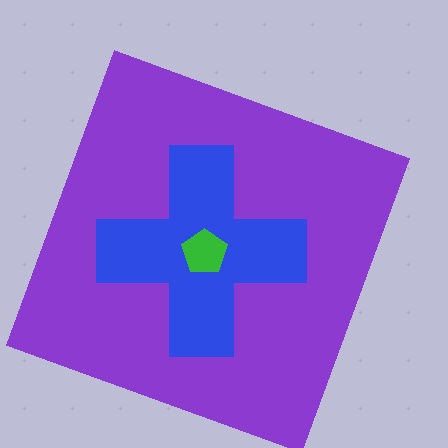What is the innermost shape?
The green pentagon.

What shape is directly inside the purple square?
The blue cross.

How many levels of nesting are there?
3.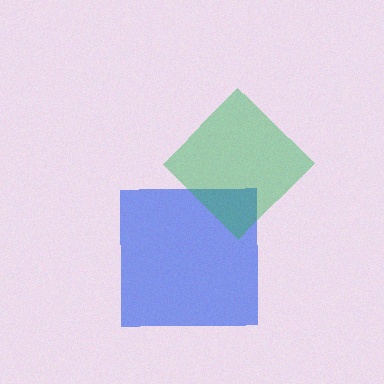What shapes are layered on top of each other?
The layered shapes are: a blue square, a green diamond.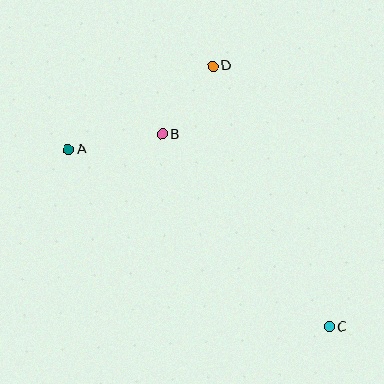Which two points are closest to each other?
Points B and D are closest to each other.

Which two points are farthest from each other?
Points A and C are farthest from each other.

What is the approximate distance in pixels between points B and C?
The distance between B and C is approximately 255 pixels.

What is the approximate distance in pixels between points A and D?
The distance between A and D is approximately 167 pixels.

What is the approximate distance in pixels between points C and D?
The distance between C and D is approximately 285 pixels.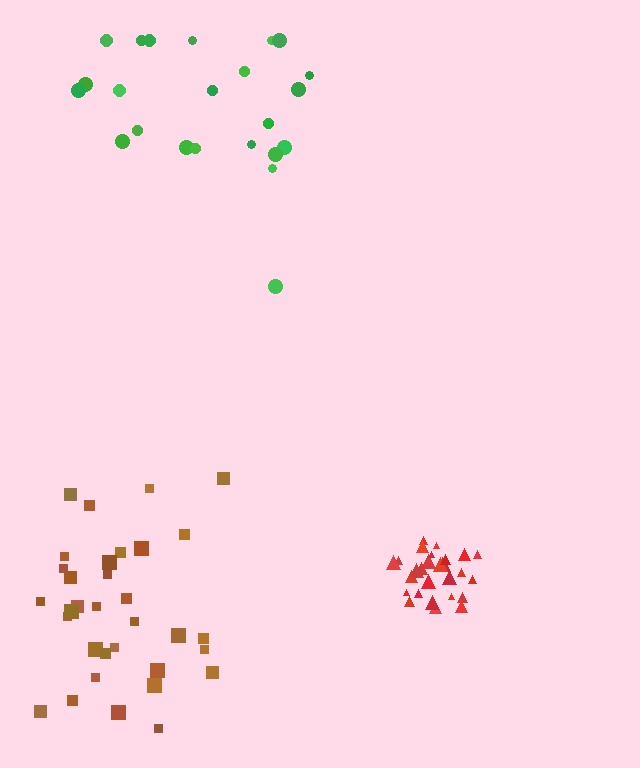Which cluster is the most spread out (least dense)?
Green.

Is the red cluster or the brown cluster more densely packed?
Red.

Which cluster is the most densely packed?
Red.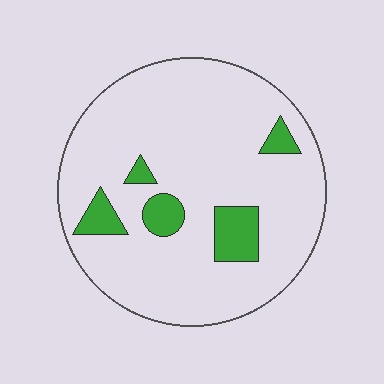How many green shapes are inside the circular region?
5.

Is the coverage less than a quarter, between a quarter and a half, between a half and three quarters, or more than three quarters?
Less than a quarter.